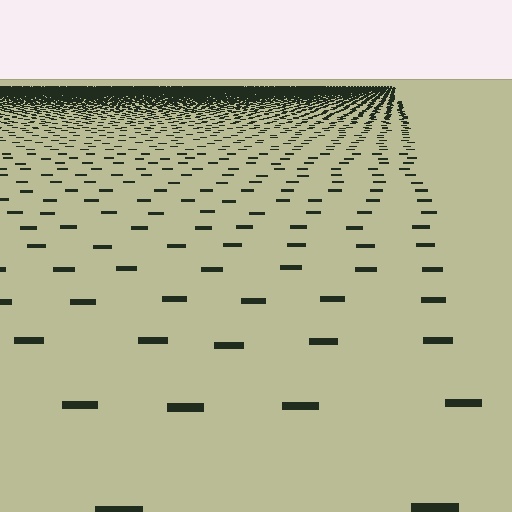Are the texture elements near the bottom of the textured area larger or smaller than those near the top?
Larger. Near the bottom, elements are closer to the viewer and appear at a bigger on-screen size.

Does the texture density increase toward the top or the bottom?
Density increases toward the top.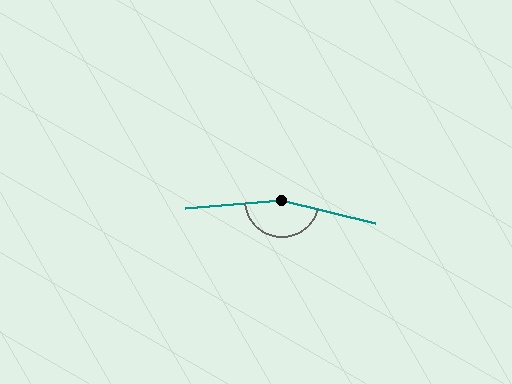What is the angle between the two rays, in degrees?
Approximately 162 degrees.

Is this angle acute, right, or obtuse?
It is obtuse.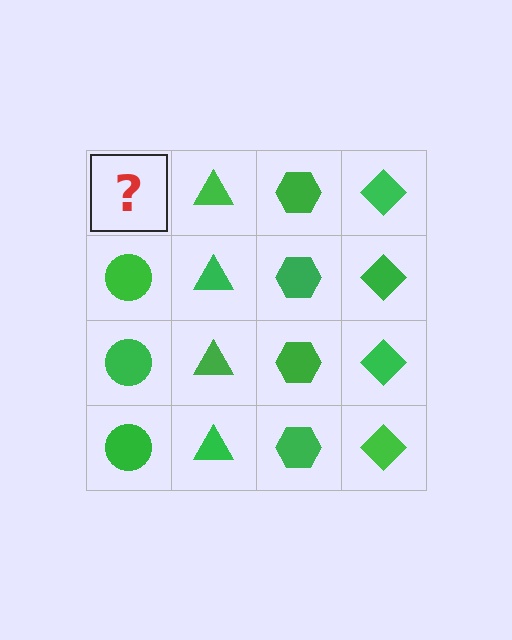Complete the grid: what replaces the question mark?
The question mark should be replaced with a green circle.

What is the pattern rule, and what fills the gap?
The rule is that each column has a consistent shape. The gap should be filled with a green circle.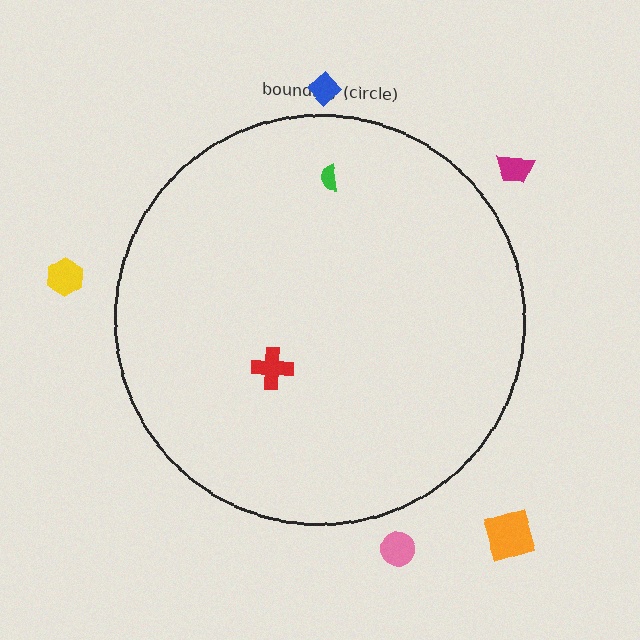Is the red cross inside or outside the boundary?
Inside.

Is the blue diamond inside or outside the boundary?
Outside.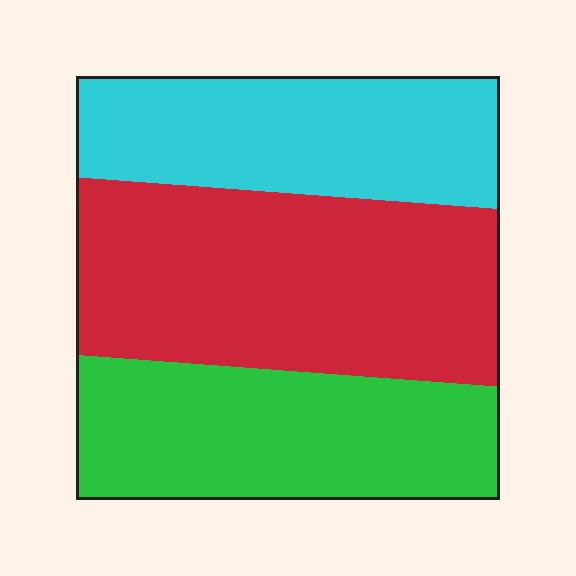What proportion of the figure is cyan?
Cyan covers roughly 30% of the figure.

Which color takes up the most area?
Red, at roughly 40%.